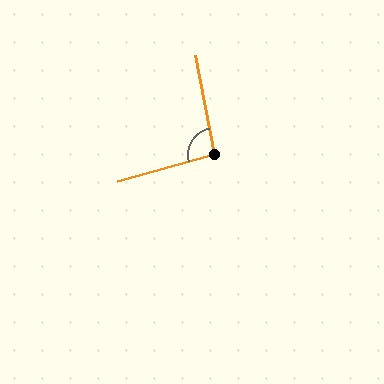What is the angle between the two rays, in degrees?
Approximately 95 degrees.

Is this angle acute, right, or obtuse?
It is approximately a right angle.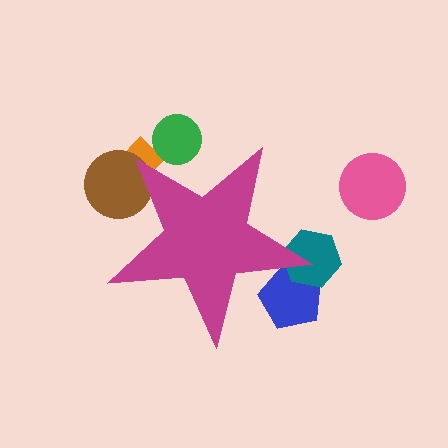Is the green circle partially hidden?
Yes, the green circle is partially hidden behind the magenta star.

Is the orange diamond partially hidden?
Yes, the orange diamond is partially hidden behind the magenta star.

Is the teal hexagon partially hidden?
Yes, the teal hexagon is partially hidden behind the magenta star.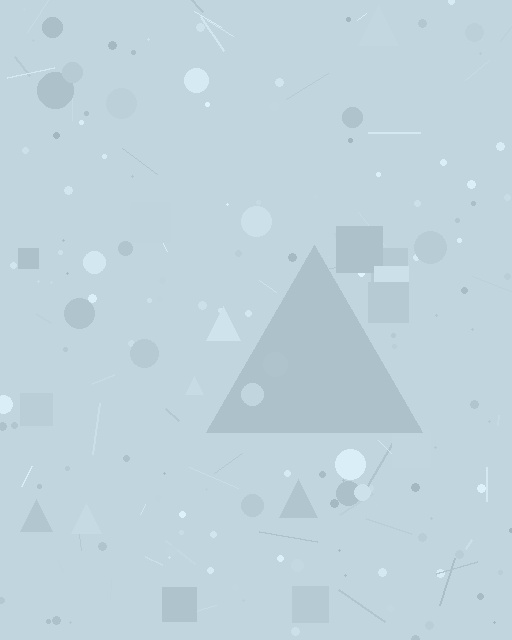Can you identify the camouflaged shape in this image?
The camouflaged shape is a triangle.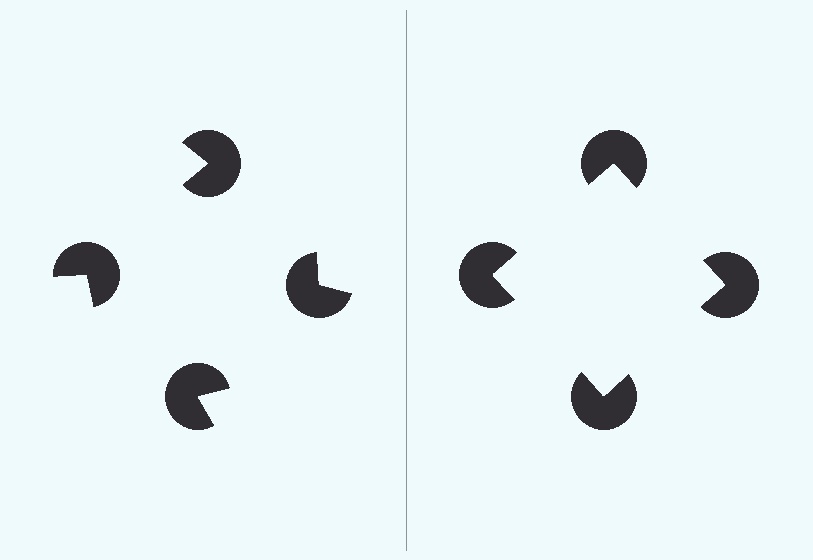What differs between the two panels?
The pac-man discs are positioned identically on both sides; only the wedge orientations differ. On the right they align to a square; on the left they are misaligned.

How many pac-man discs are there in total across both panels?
8 — 4 on each side.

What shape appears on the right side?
An illusory square.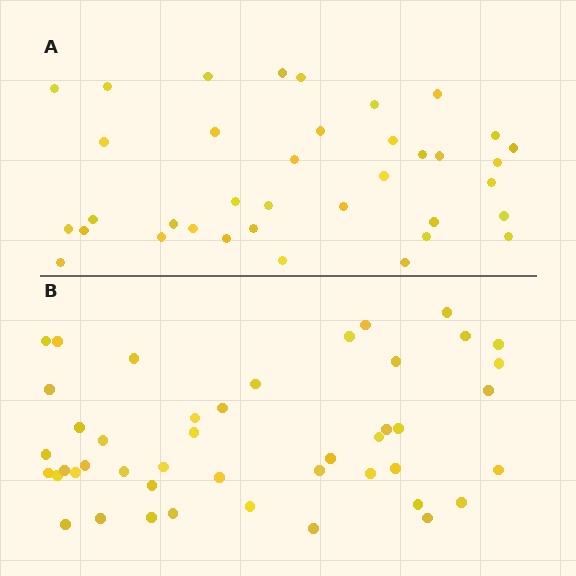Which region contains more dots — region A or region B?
Region B (the bottom region) has more dots.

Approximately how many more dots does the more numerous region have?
Region B has roughly 8 or so more dots than region A.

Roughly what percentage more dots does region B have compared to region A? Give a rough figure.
About 20% more.